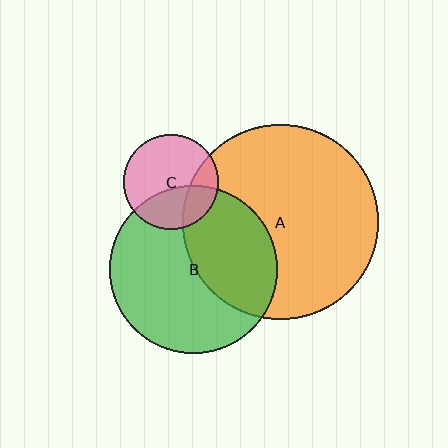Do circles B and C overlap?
Yes.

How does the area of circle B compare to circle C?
Approximately 3.1 times.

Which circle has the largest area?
Circle A (orange).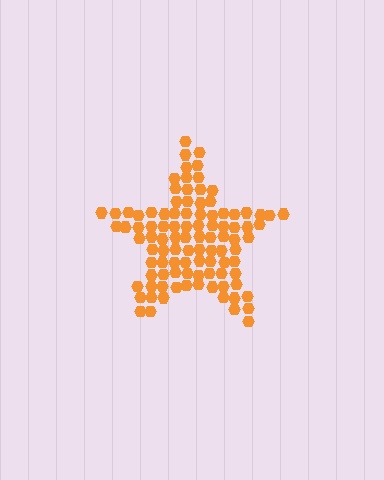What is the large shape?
The large shape is a star.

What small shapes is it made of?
It is made of small hexagons.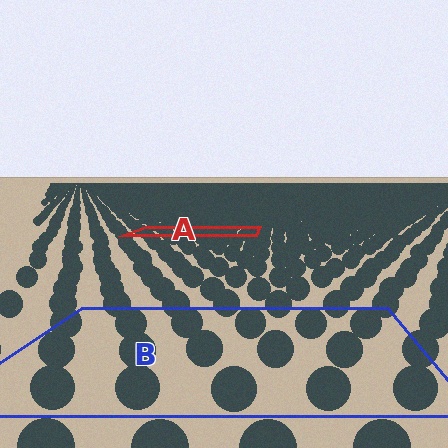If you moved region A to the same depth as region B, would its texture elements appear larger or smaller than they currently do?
They would appear larger. At a closer depth, the same texture elements are projected at a bigger on-screen size.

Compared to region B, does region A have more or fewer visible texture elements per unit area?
Region A has more texture elements per unit area — they are packed more densely because it is farther away.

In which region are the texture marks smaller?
The texture marks are smaller in region A, because it is farther away.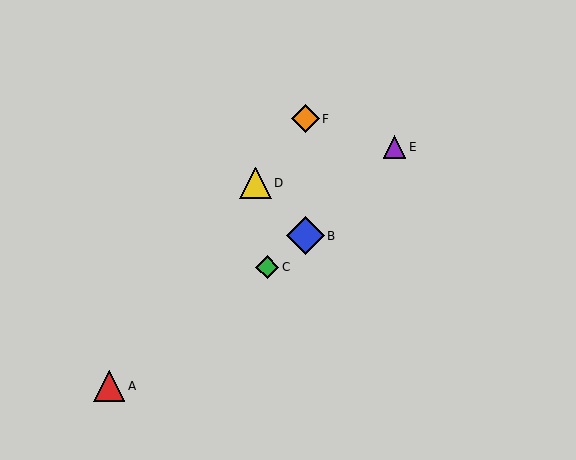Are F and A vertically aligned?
No, F is at x≈305 and A is at x≈109.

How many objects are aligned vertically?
2 objects (B, F) are aligned vertically.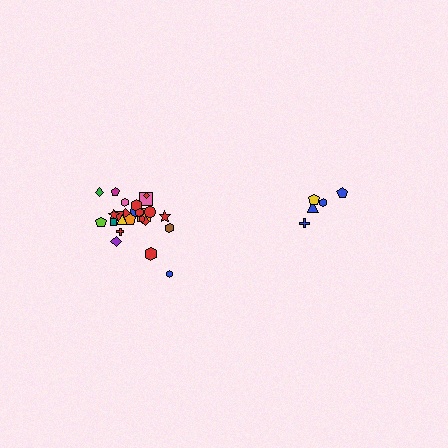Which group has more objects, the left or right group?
The left group.